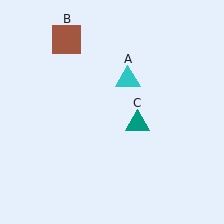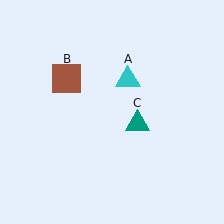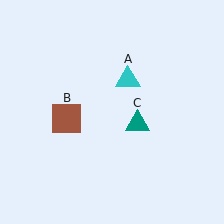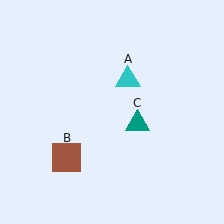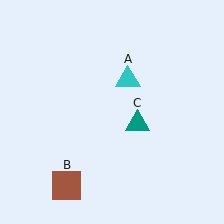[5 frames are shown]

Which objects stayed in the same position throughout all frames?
Cyan triangle (object A) and teal triangle (object C) remained stationary.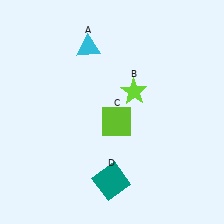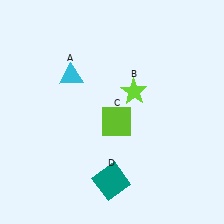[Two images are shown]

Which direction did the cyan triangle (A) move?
The cyan triangle (A) moved down.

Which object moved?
The cyan triangle (A) moved down.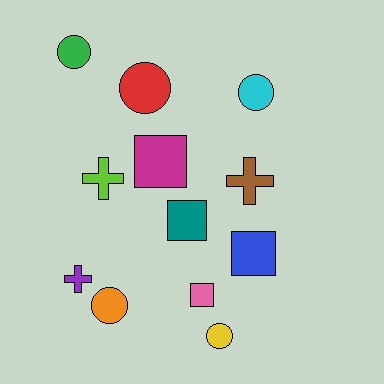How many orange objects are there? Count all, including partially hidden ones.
There is 1 orange object.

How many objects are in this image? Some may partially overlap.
There are 12 objects.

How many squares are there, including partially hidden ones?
There are 4 squares.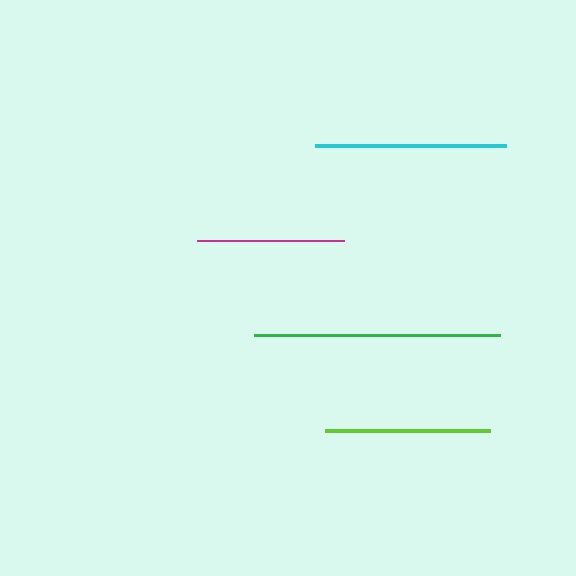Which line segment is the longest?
The green line is the longest at approximately 246 pixels.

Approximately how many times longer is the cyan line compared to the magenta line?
The cyan line is approximately 1.3 times the length of the magenta line.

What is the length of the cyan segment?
The cyan segment is approximately 192 pixels long.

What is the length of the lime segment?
The lime segment is approximately 165 pixels long.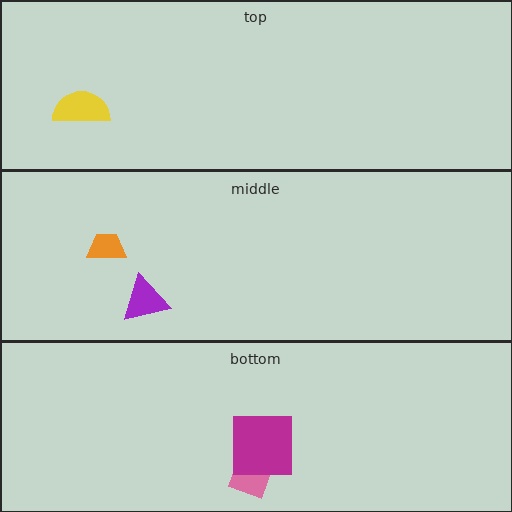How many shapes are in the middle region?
2.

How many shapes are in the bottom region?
2.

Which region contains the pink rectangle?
The bottom region.